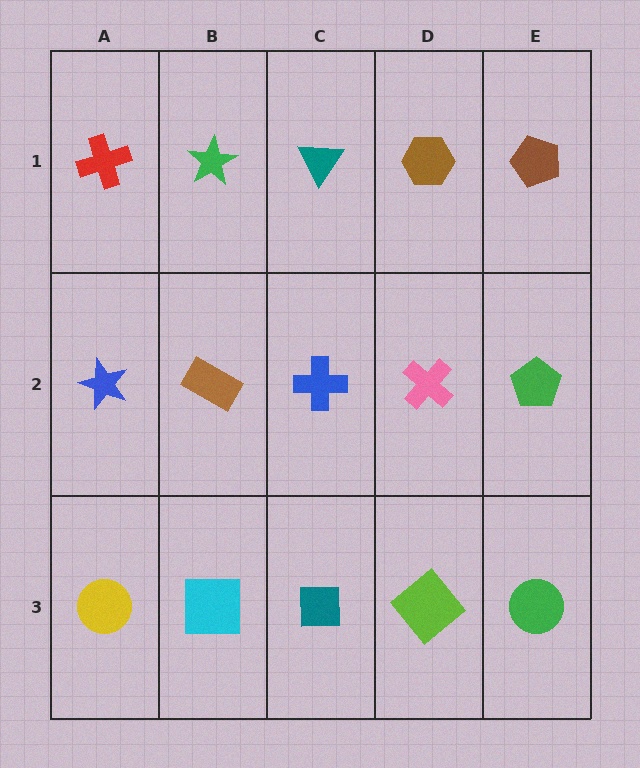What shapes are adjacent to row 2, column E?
A brown pentagon (row 1, column E), a green circle (row 3, column E), a pink cross (row 2, column D).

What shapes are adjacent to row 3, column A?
A blue star (row 2, column A), a cyan square (row 3, column B).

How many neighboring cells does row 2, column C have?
4.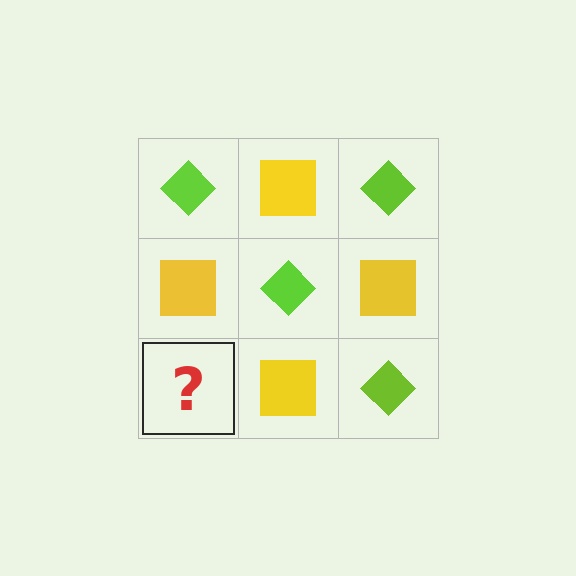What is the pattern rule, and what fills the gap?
The rule is that it alternates lime diamond and yellow square in a checkerboard pattern. The gap should be filled with a lime diamond.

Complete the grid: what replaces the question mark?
The question mark should be replaced with a lime diamond.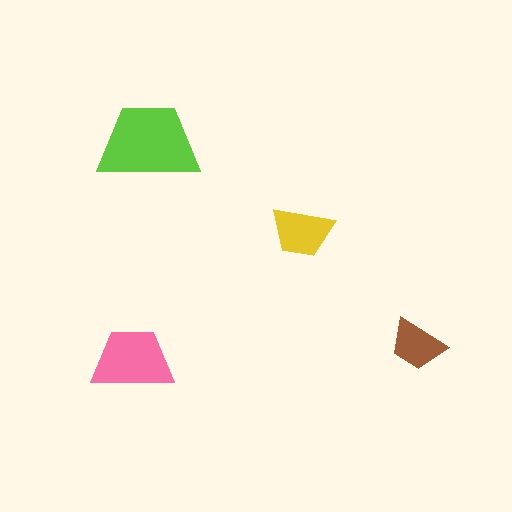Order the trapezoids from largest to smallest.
the lime one, the pink one, the yellow one, the brown one.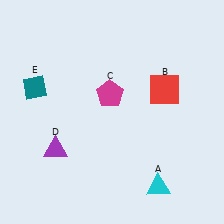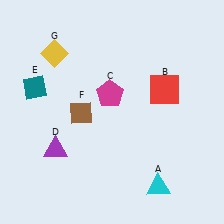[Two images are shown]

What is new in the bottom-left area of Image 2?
A brown diamond (F) was added in the bottom-left area of Image 2.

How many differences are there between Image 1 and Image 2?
There are 2 differences between the two images.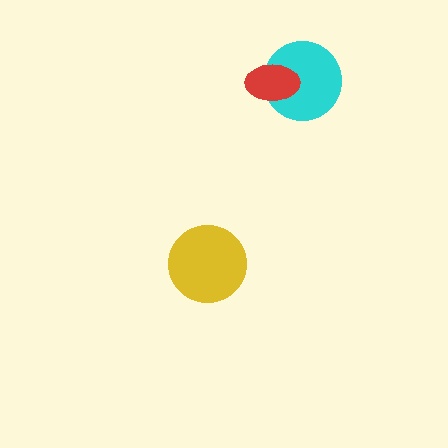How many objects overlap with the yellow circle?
0 objects overlap with the yellow circle.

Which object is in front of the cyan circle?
The red ellipse is in front of the cyan circle.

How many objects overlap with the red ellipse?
1 object overlaps with the red ellipse.